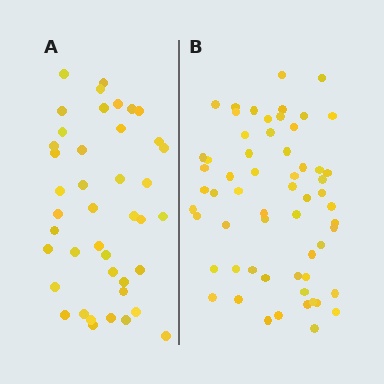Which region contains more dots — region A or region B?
Region B (the right region) has more dots.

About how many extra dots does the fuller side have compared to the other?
Region B has approximately 20 more dots than region A.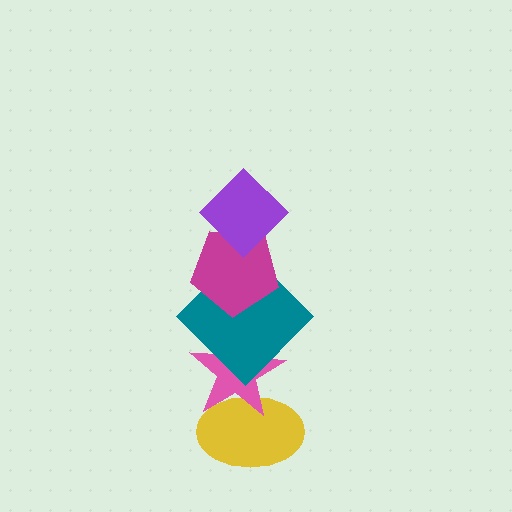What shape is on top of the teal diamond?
The magenta pentagon is on top of the teal diamond.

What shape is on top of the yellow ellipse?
The pink star is on top of the yellow ellipse.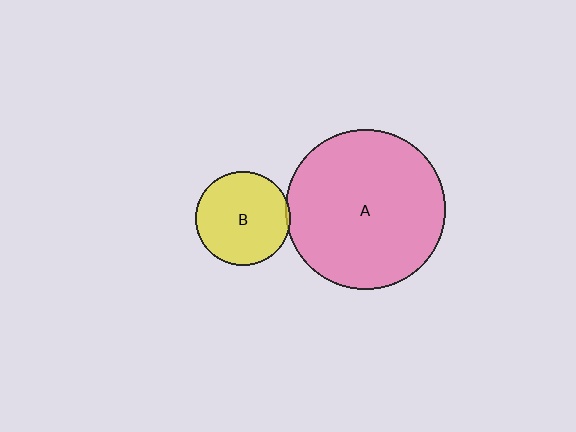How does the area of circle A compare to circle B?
Approximately 2.9 times.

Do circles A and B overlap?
Yes.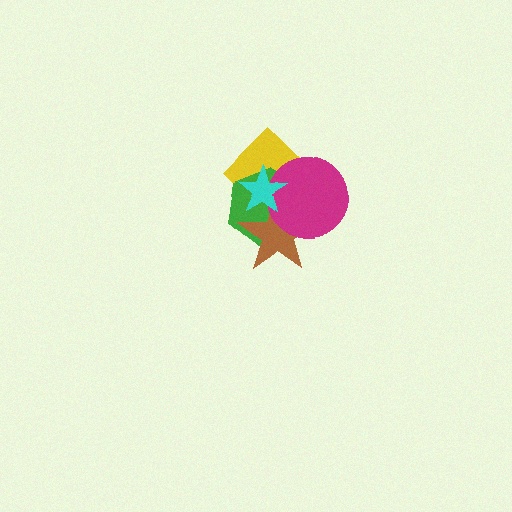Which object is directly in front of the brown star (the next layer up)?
The magenta circle is directly in front of the brown star.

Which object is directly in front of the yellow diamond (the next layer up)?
The green hexagon is directly in front of the yellow diamond.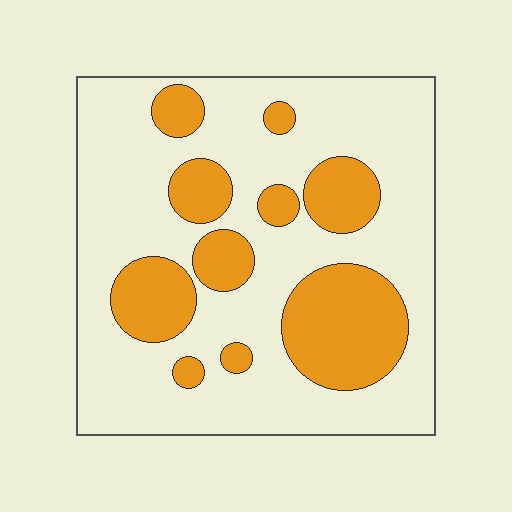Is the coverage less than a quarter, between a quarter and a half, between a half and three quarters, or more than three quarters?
Between a quarter and a half.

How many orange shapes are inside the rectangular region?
10.